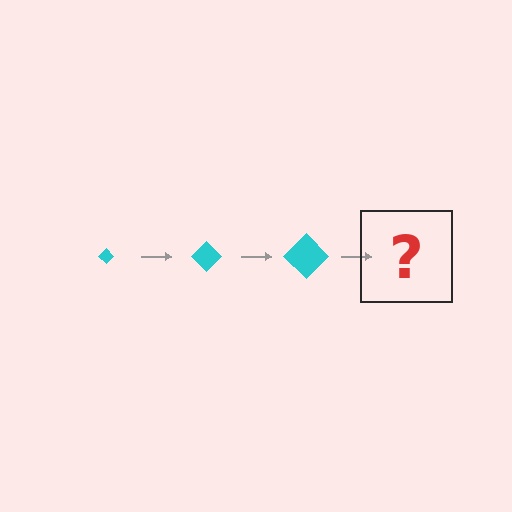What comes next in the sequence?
The next element should be a cyan diamond, larger than the previous one.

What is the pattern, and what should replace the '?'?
The pattern is that the diamond gets progressively larger each step. The '?' should be a cyan diamond, larger than the previous one.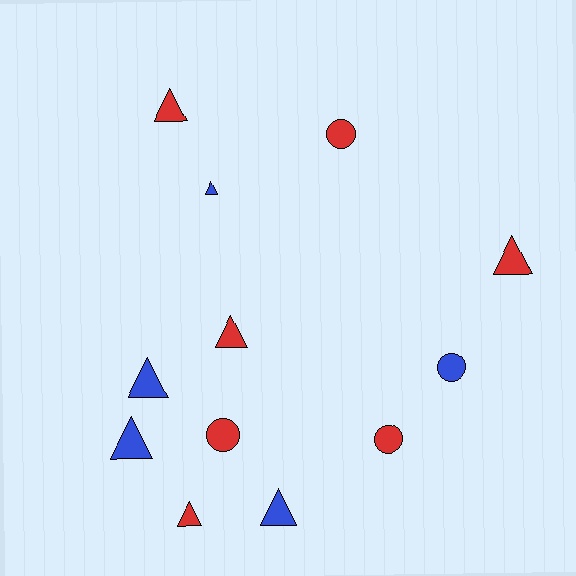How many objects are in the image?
There are 12 objects.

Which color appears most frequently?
Red, with 7 objects.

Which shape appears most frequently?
Triangle, with 8 objects.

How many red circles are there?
There are 3 red circles.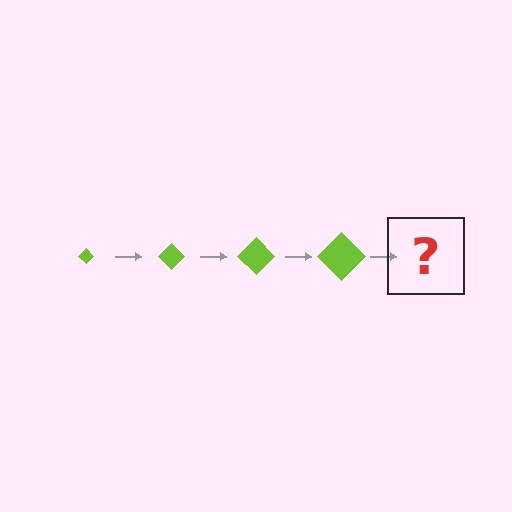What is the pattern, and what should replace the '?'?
The pattern is that the diamond gets progressively larger each step. The '?' should be a lime diamond, larger than the previous one.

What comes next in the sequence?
The next element should be a lime diamond, larger than the previous one.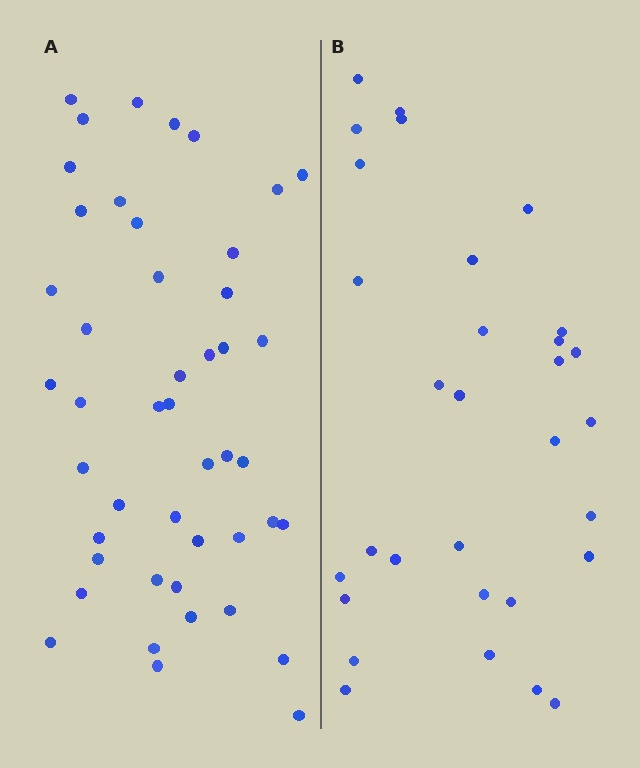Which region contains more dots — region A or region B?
Region A (the left region) has more dots.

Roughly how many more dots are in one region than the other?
Region A has approximately 15 more dots than region B.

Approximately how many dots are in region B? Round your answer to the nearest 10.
About 30 dots. (The exact count is 31, which rounds to 30.)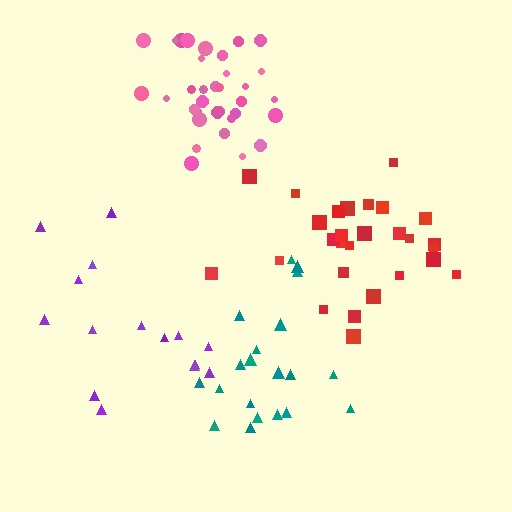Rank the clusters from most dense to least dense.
pink, red, teal, purple.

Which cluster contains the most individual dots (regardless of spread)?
Pink (34).